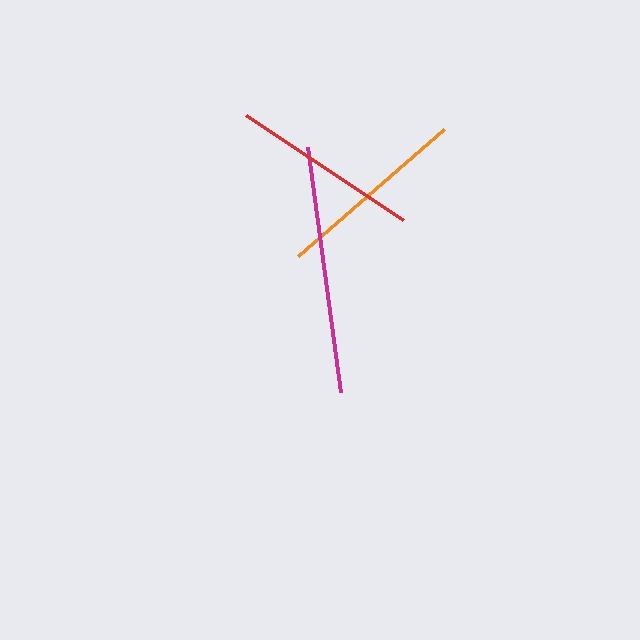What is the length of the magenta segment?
The magenta segment is approximately 248 pixels long.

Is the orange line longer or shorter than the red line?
The orange line is longer than the red line.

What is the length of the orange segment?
The orange segment is approximately 194 pixels long.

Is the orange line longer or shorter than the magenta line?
The magenta line is longer than the orange line.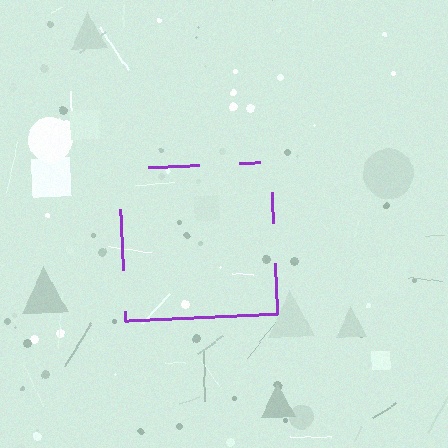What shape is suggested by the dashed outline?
The dashed outline suggests a square.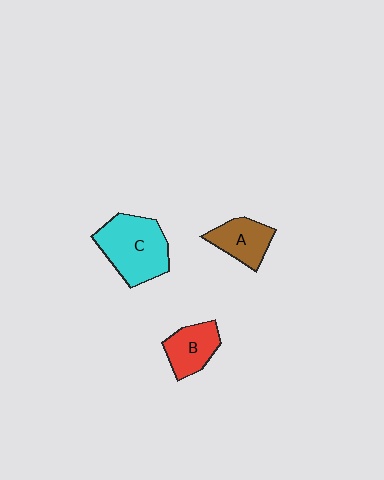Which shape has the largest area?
Shape C (cyan).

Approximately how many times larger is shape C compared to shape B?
Approximately 1.7 times.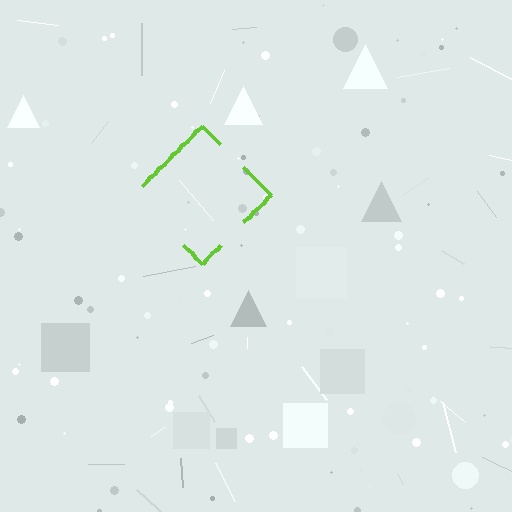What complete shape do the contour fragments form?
The contour fragments form a diamond.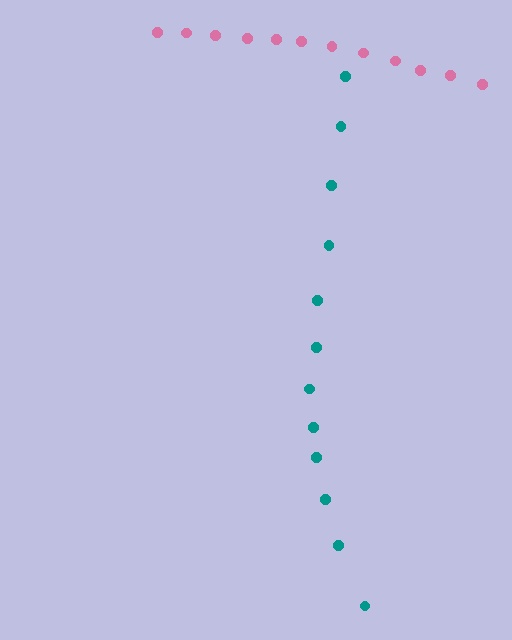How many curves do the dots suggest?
There are 2 distinct paths.